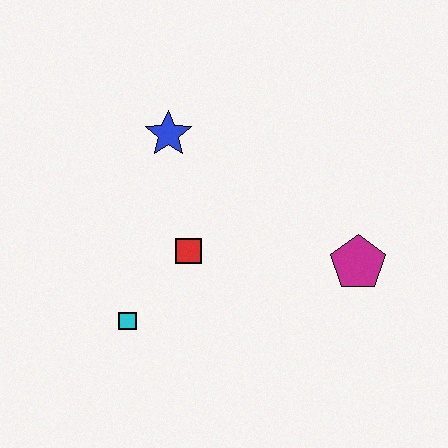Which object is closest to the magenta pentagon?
The red square is closest to the magenta pentagon.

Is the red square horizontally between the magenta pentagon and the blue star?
Yes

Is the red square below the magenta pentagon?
No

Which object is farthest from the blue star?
The magenta pentagon is farthest from the blue star.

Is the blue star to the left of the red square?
Yes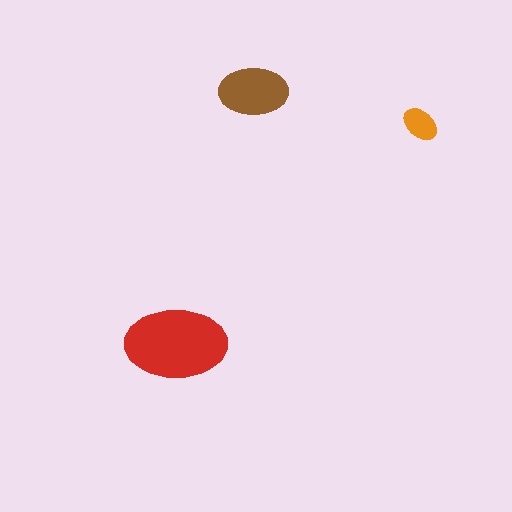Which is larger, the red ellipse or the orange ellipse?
The red one.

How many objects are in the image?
There are 3 objects in the image.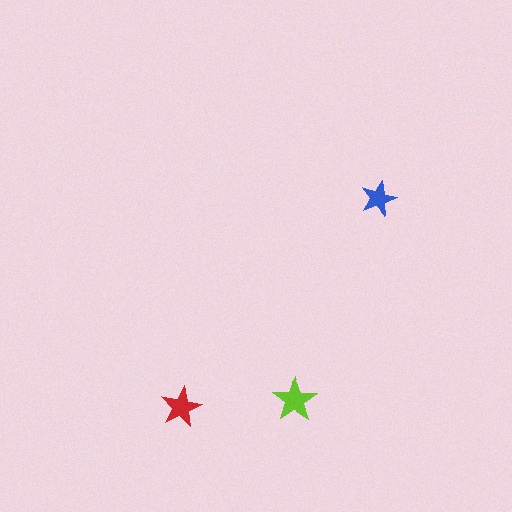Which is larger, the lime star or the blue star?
The lime one.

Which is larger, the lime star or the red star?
The lime one.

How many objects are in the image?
There are 3 objects in the image.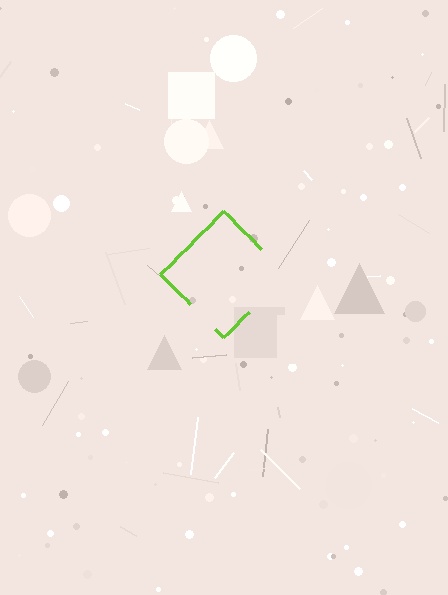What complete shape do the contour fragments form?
The contour fragments form a diamond.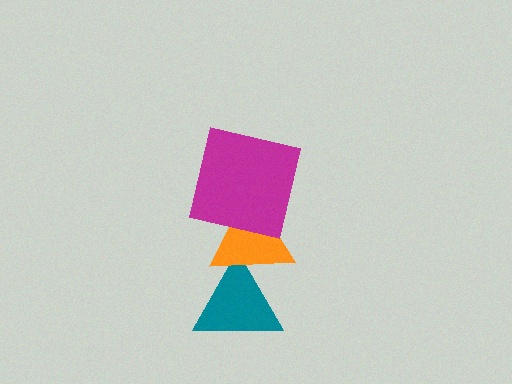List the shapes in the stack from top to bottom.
From top to bottom: the magenta square, the orange triangle, the teal triangle.